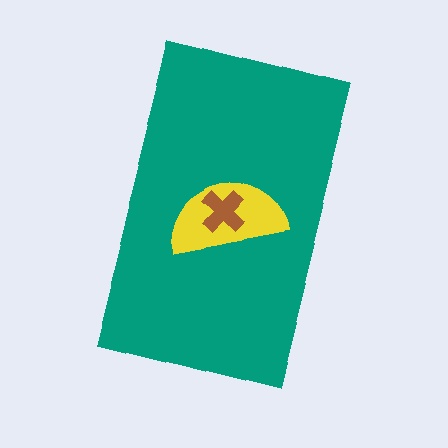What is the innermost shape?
The brown cross.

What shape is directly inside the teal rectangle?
The yellow semicircle.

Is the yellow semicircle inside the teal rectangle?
Yes.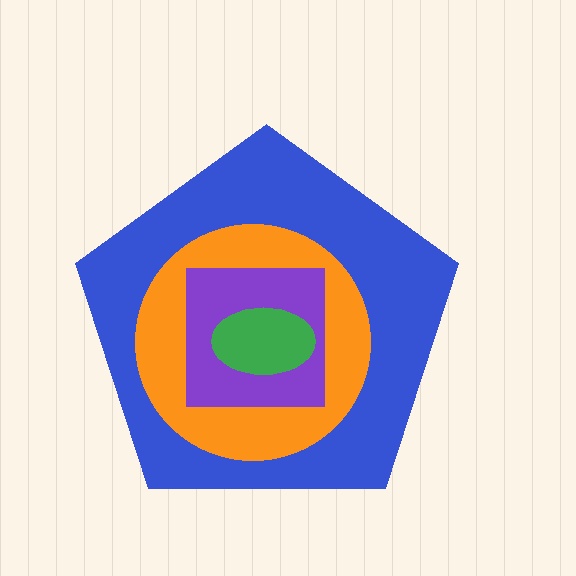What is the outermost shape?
The blue pentagon.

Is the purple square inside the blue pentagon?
Yes.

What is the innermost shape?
The green ellipse.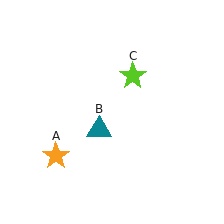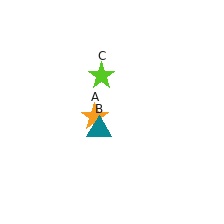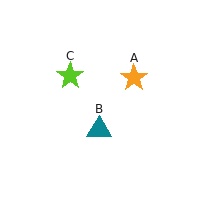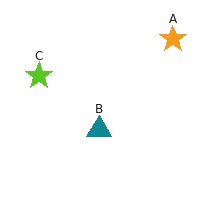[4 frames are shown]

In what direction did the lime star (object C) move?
The lime star (object C) moved left.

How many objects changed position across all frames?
2 objects changed position: orange star (object A), lime star (object C).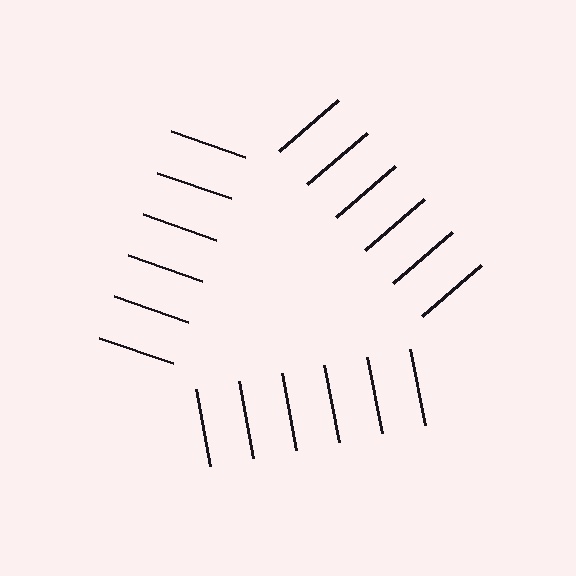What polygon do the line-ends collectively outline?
An illusory triangle — the line segments terminate on its edges but no continuous stroke is drawn.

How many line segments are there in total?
18 — 6 along each of the 3 edges.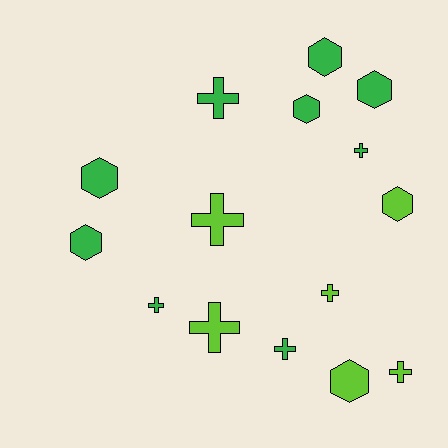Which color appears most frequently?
Green, with 9 objects.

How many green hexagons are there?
There are 5 green hexagons.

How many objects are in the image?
There are 15 objects.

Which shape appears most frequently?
Cross, with 8 objects.